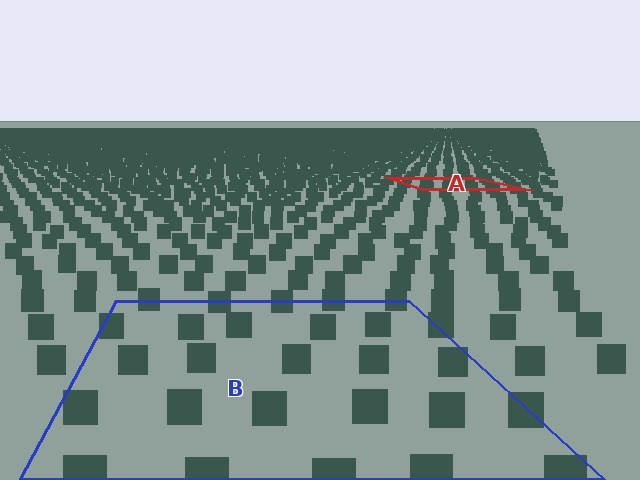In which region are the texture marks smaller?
The texture marks are smaller in region A, because it is farther away.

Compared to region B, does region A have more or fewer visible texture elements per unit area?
Region A has more texture elements per unit area — they are packed more densely because it is farther away.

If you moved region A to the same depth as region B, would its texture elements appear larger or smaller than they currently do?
They would appear larger. At a closer depth, the same texture elements are projected at a bigger on-screen size.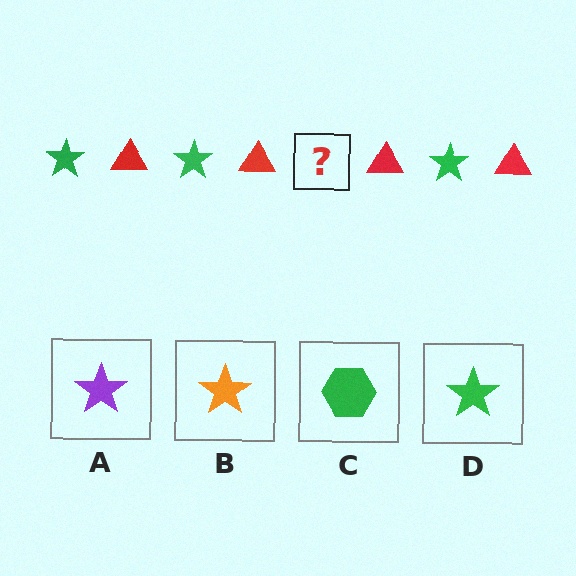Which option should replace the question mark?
Option D.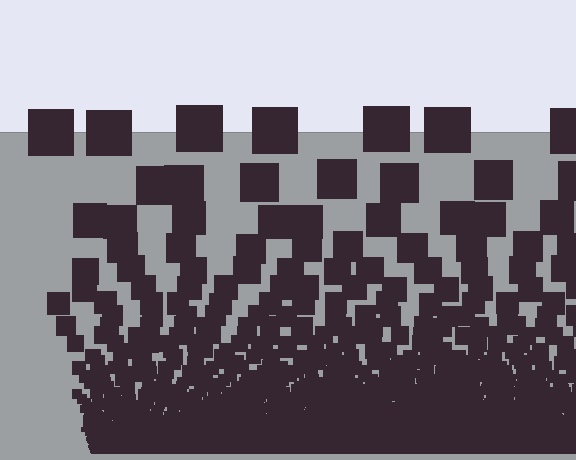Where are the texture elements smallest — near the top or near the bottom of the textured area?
Near the bottom.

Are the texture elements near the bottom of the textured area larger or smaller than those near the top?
Smaller. The gradient is inverted — elements near the bottom are smaller and denser.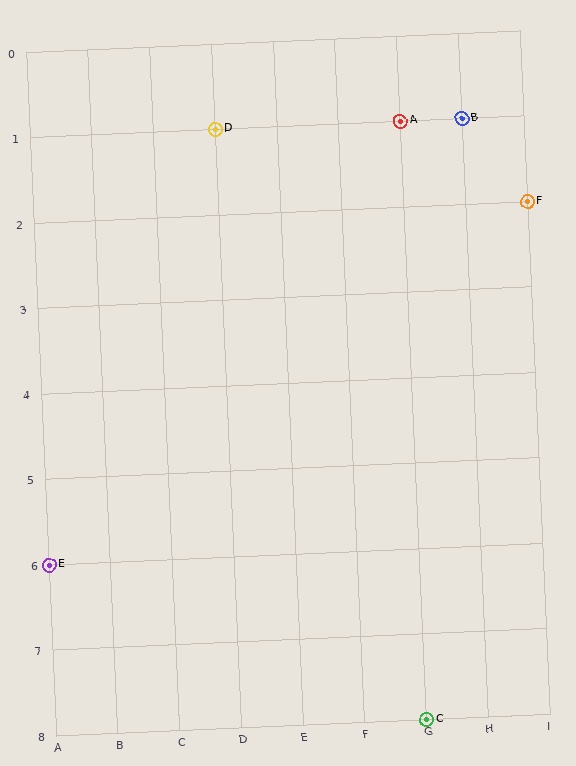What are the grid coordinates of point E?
Point E is at grid coordinates (A, 6).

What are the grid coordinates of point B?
Point B is at grid coordinates (H, 1).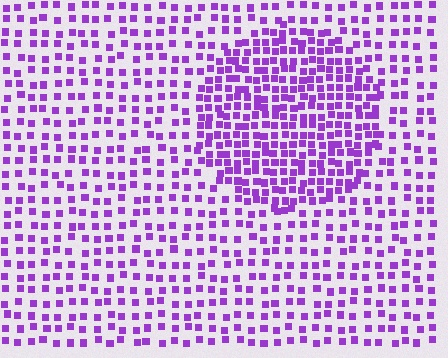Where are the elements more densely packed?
The elements are more densely packed inside the circle boundary.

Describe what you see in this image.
The image contains small purple elements arranged at two different densities. A circle-shaped region is visible where the elements are more densely packed than the surrounding area.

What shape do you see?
I see a circle.